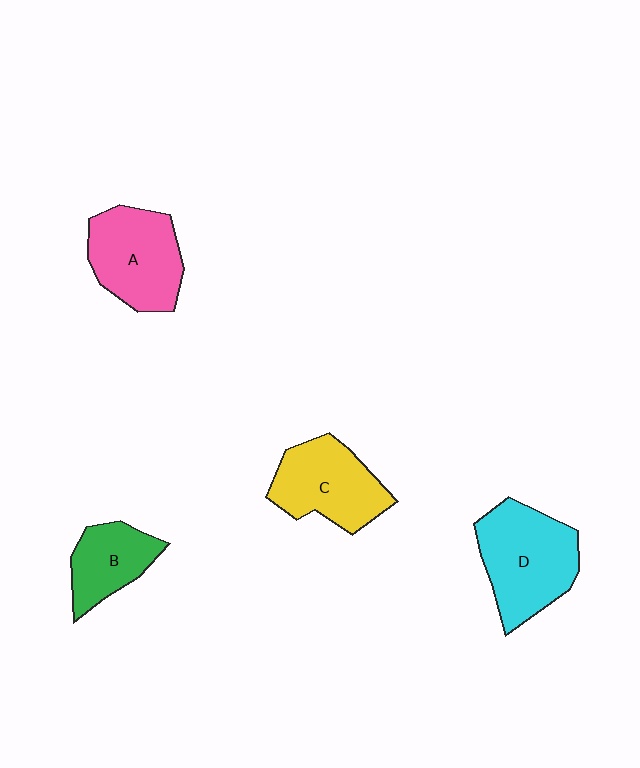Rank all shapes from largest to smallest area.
From largest to smallest: D (cyan), A (pink), C (yellow), B (green).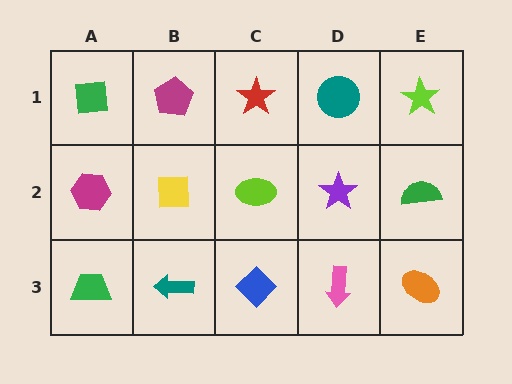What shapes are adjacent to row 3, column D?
A purple star (row 2, column D), a blue diamond (row 3, column C), an orange ellipse (row 3, column E).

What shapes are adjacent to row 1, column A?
A magenta hexagon (row 2, column A), a magenta pentagon (row 1, column B).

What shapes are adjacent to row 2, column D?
A teal circle (row 1, column D), a pink arrow (row 3, column D), a lime ellipse (row 2, column C), a green semicircle (row 2, column E).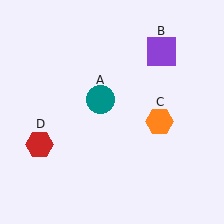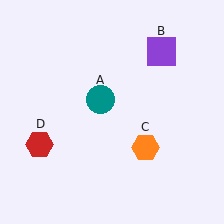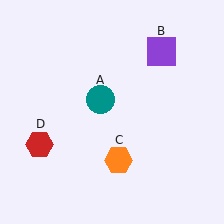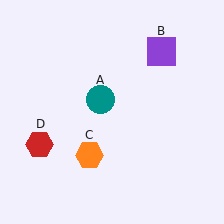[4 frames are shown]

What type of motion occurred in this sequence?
The orange hexagon (object C) rotated clockwise around the center of the scene.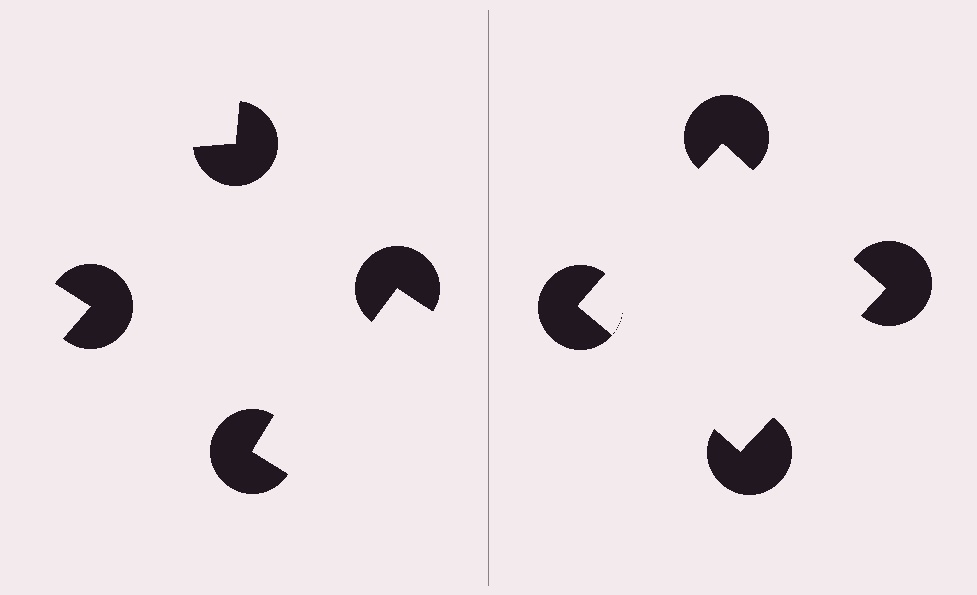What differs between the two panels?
The pac-man discs are positioned identically on both sides; only the wedge orientations differ. On the right they align to a square; on the left they are misaligned.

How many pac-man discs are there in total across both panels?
8 — 4 on each side.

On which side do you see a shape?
An illusory square appears on the right side. On the left side the wedge cuts are rotated, so no coherent shape forms.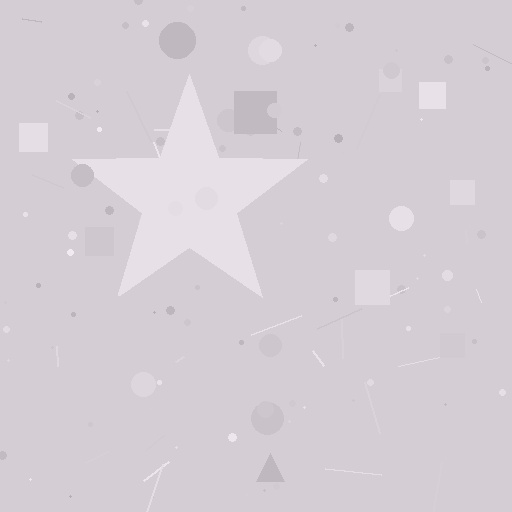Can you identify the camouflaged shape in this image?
The camouflaged shape is a star.